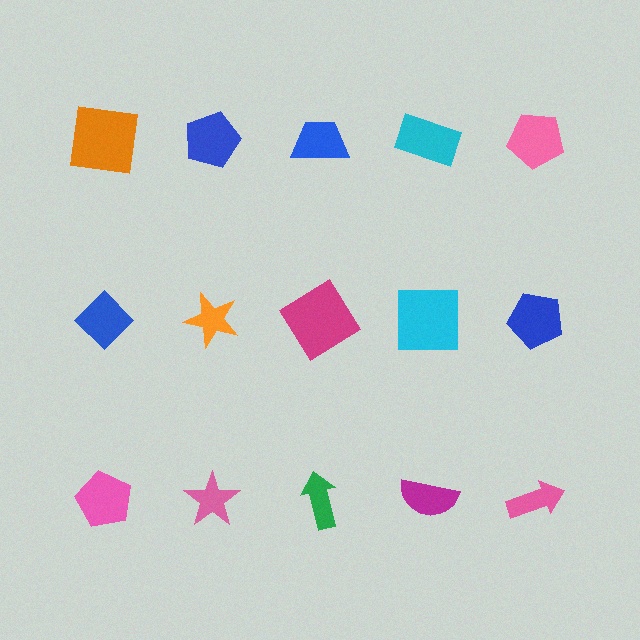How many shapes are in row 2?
5 shapes.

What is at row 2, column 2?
An orange star.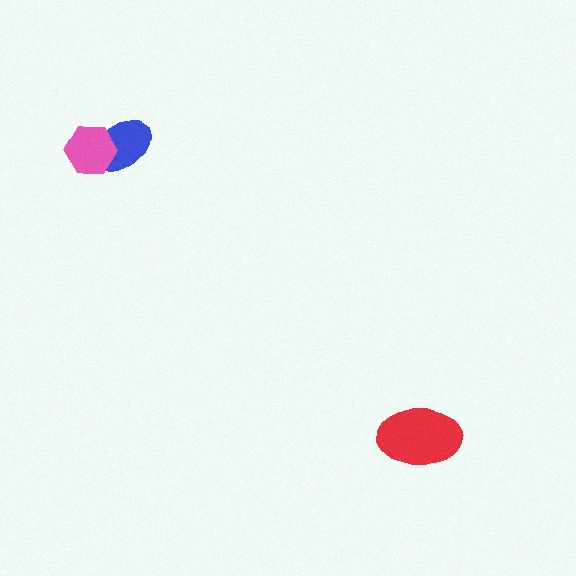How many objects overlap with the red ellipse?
0 objects overlap with the red ellipse.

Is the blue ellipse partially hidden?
Yes, it is partially covered by another shape.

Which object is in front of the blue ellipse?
The pink hexagon is in front of the blue ellipse.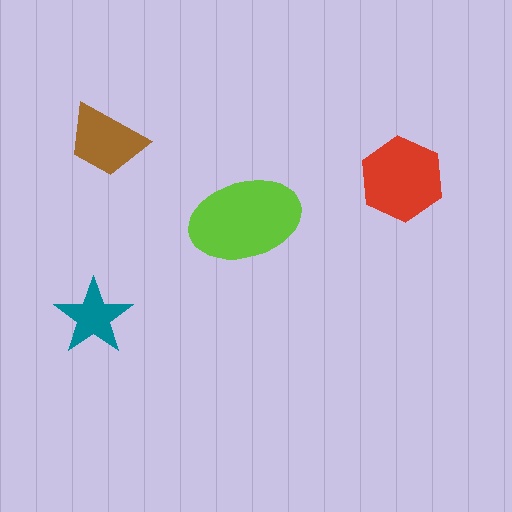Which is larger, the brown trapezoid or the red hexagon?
The red hexagon.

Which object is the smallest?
The teal star.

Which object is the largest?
The lime ellipse.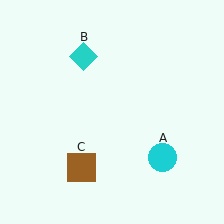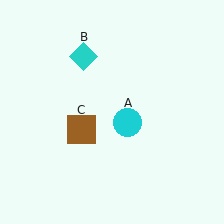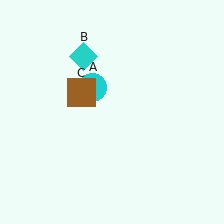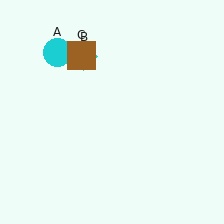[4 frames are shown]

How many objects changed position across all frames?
2 objects changed position: cyan circle (object A), brown square (object C).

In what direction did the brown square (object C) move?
The brown square (object C) moved up.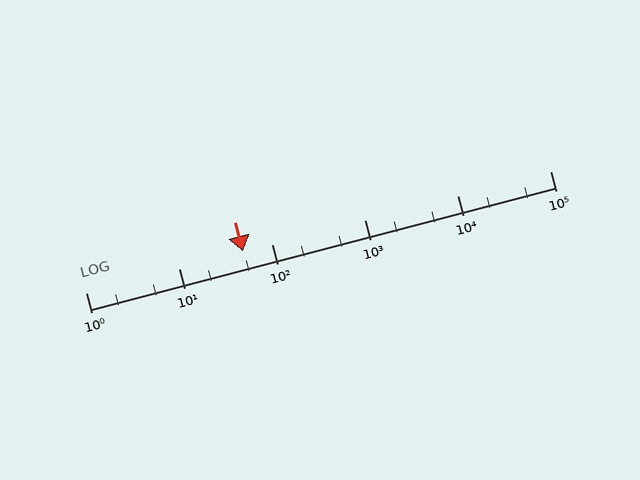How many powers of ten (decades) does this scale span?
The scale spans 5 decades, from 1 to 100000.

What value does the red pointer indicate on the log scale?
The pointer indicates approximately 49.